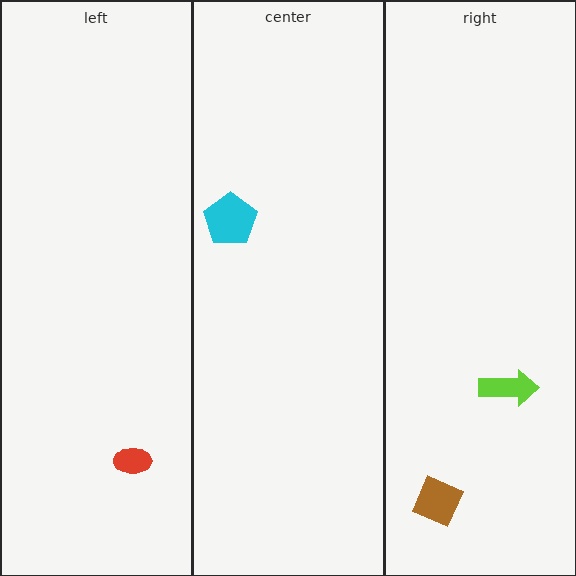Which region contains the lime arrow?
The right region.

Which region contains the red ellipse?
The left region.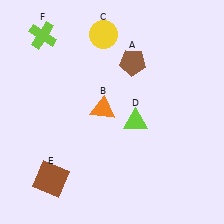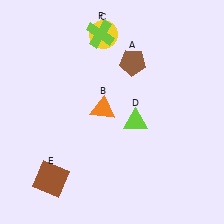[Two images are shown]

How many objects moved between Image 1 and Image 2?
1 object moved between the two images.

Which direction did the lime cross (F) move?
The lime cross (F) moved right.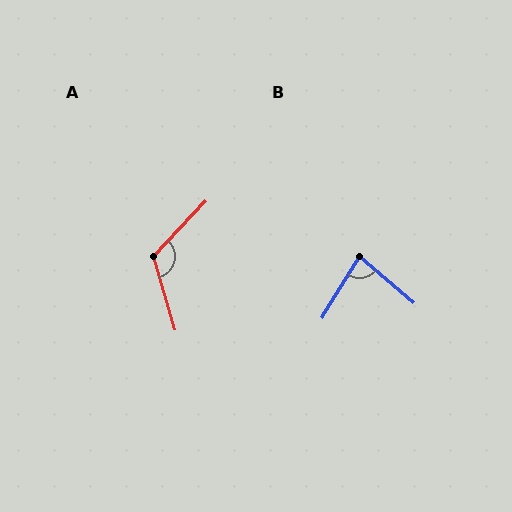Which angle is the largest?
A, at approximately 120 degrees.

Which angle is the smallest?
B, at approximately 81 degrees.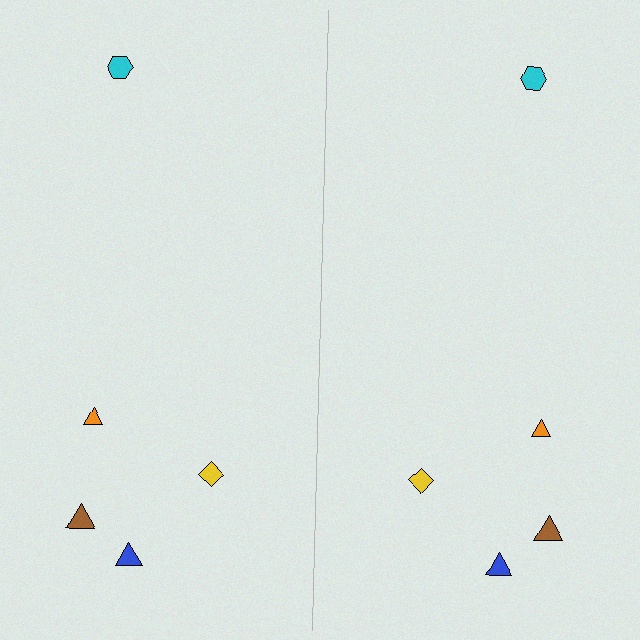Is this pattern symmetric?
Yes, this pattern has bilateral (reflection) symmetry.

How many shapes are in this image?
There are 10 shapes in this image.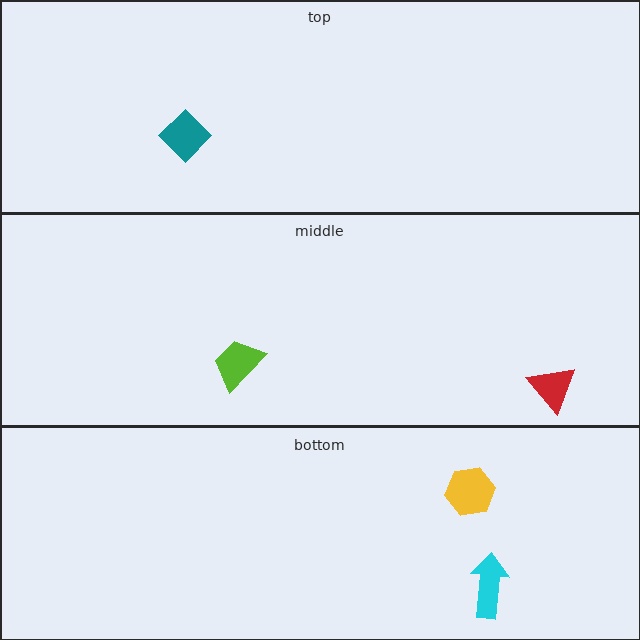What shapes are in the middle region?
The red triangle, the lime trapezoid.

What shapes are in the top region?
The teal diamond.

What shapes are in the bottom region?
The cyan arrow, the yellow hexagon.